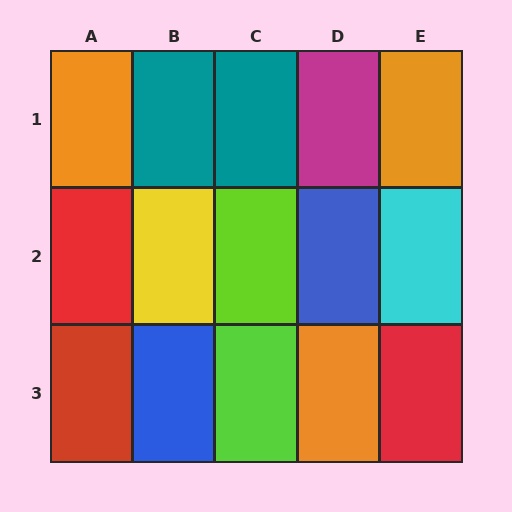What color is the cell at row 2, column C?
Lime.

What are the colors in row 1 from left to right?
Orange, teal, teal, magenta, orange.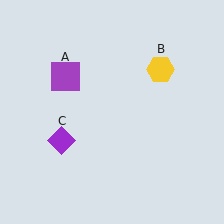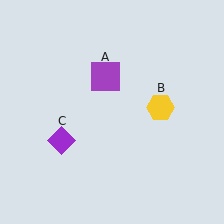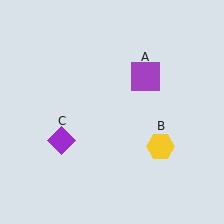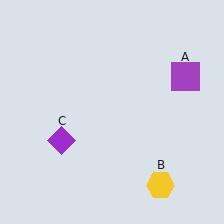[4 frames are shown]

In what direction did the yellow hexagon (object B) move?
The yellow hexagon (object B) moved down.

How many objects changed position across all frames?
2 objects changed position: purple square (object A), yellow hexagon (object B).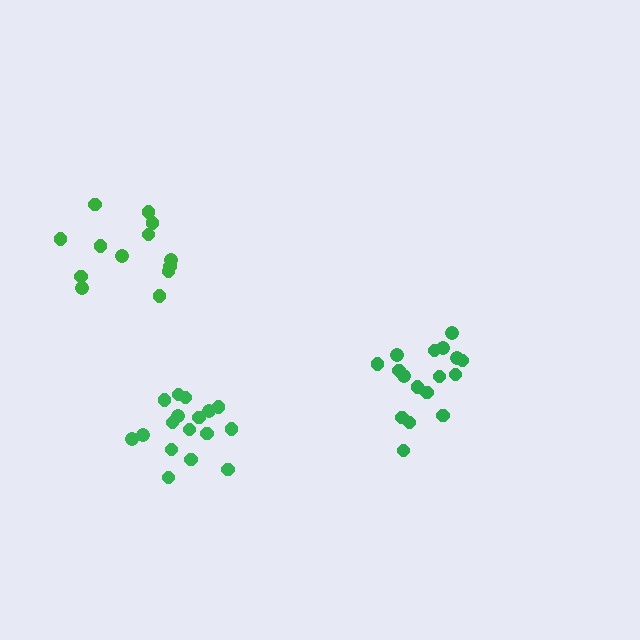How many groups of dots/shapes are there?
There are 3 groups.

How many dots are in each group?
Group 1: 14 dots, Group 2: 17 dots, Group 3: 17 dots (48 total).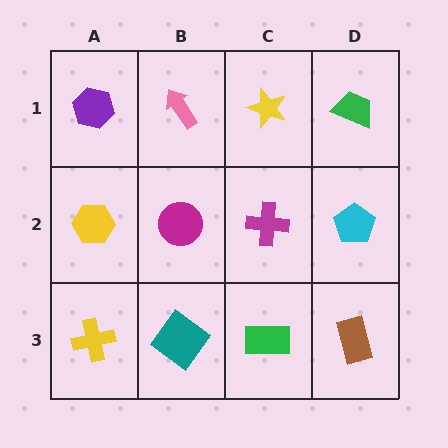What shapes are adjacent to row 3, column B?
A magenta circle (row 2, column B), a yellow cross (row 3, column A), a green rectangle (row 3, column C).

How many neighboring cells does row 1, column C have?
3.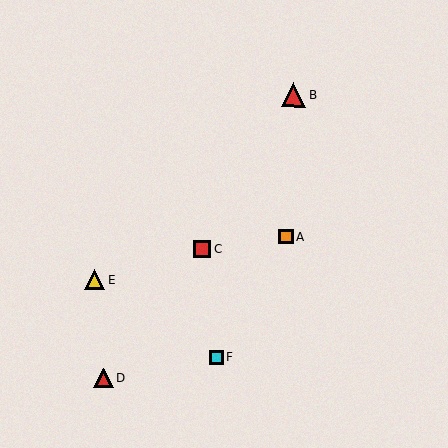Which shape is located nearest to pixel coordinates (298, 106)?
The red triangle (labeled B) at (293, 95) is nearest to that location.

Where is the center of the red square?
The center of the red square is at (202, 249).